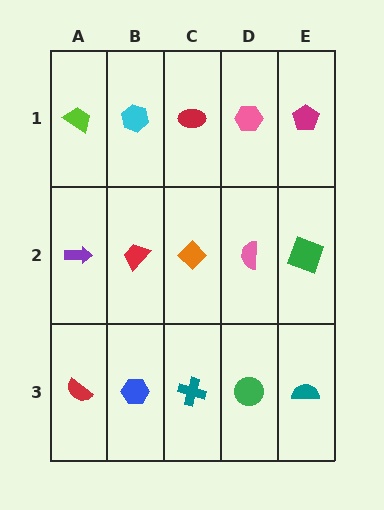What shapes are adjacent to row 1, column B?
A red trapezoid (row 2, column B), a lime trapezoid (row 1, column A), a red ellipse (row 1, column C).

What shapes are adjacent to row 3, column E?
A green square (row 2, column E), a green circle (row 3, column D).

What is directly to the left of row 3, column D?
A teal cross.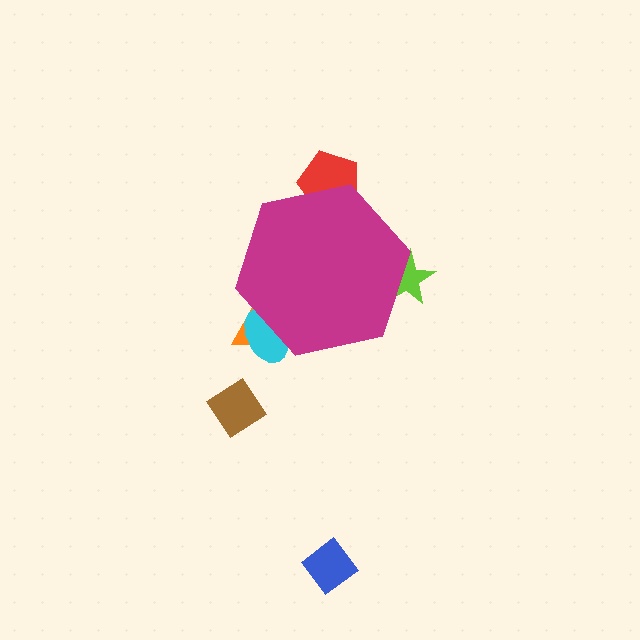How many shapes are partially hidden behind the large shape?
4 shapes are partially hidden.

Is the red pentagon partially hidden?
Yes, the red pentagon is partially hidden behind the magenta hexagon.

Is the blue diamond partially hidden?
No, the blue diamond is fully visible.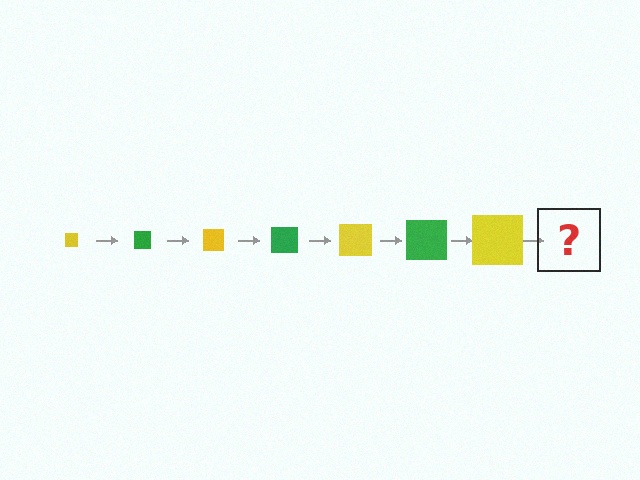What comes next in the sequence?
The next element should be a green square, larger than the previous one.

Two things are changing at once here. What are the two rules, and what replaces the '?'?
The two rules are that the square grows larger each step and the color cycles through yellow and green. The '?' should be a green square, larger than the previous one.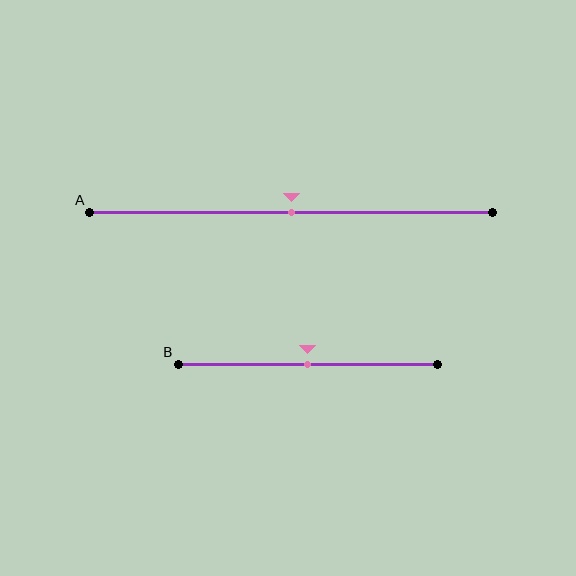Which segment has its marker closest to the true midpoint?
Segment A has its marker closest to the true midpoint.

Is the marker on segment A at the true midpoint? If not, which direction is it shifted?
Yes, the marker on segment A is at the true midpoint.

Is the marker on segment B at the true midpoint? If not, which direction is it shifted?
Yes, the marker on segment B is at the true midpoint.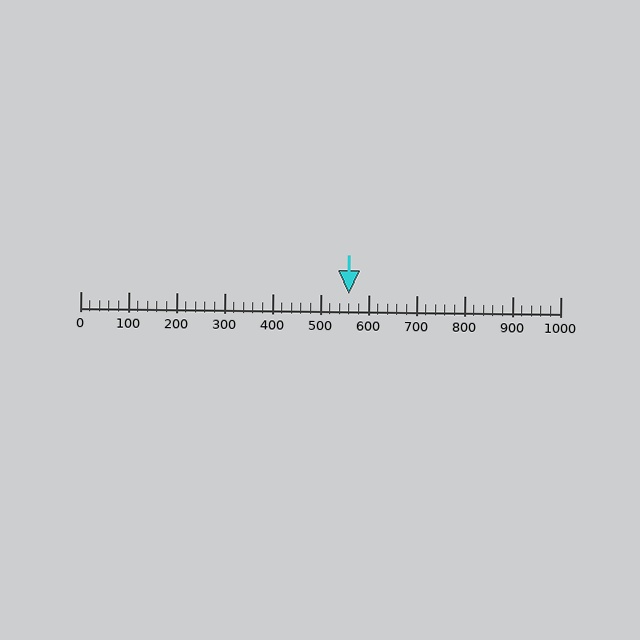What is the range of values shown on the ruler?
The ruler shows values from 0 to 1000.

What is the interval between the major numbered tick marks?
The major tick marks are spaced 100 units apart.